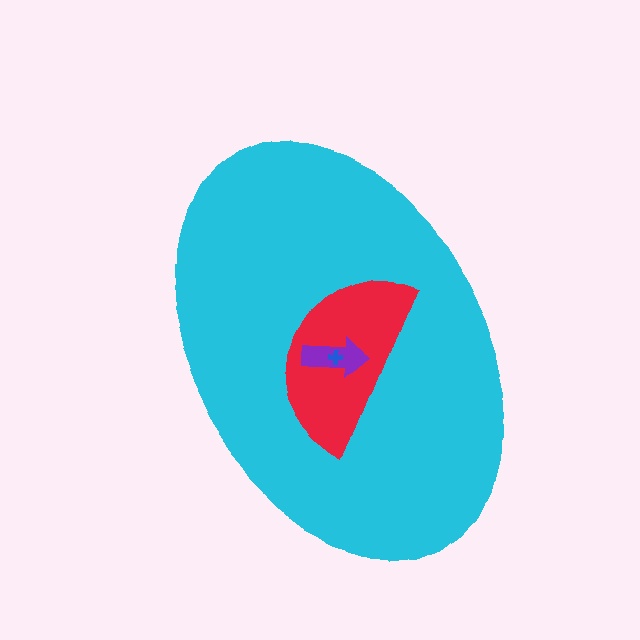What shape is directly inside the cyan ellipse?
The red semicircle.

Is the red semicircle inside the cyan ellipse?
Yes.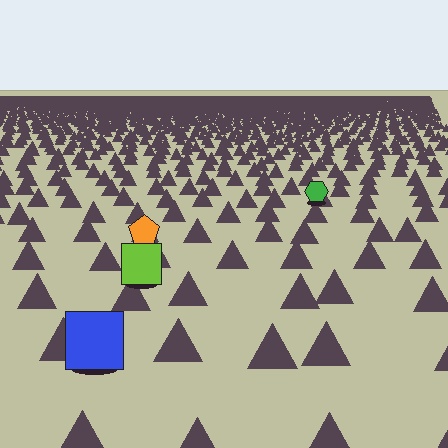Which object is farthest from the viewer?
The green hexagon is farthest from the viewer. It appears smaller and the ground texture around it is denser.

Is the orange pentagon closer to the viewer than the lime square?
No. The lime square is closer — you can tell from the texture gradient: the ground texture is coarser near it.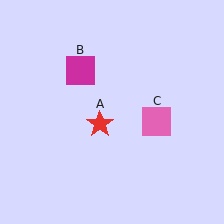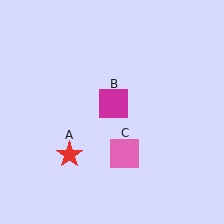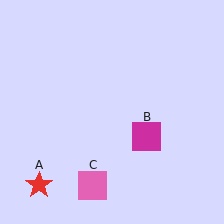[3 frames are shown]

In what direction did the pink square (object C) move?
The pink square (object C) moved down and to the left.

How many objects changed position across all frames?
3 objects changed position: red star (object A), magenta square (object B), pink square (object C).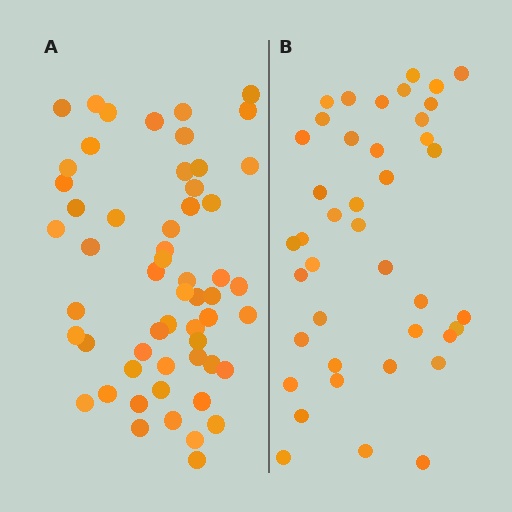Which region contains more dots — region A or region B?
Region A (the left region) has more dots.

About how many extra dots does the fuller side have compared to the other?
Region A has approximately 15 more dots than region B.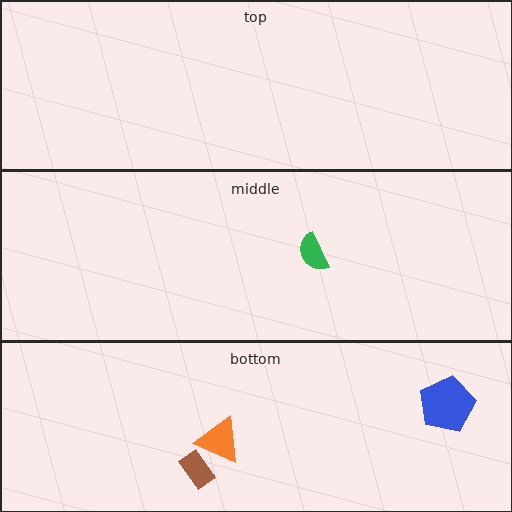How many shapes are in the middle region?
1.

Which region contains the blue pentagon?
The bottom region.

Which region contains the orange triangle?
The bottom region.